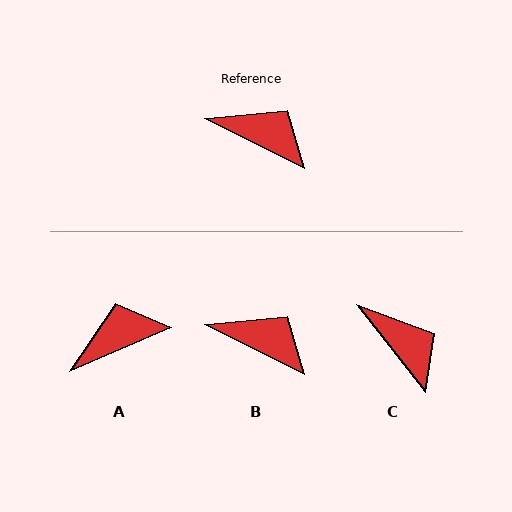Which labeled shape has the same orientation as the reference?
B.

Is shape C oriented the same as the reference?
No, it is off by about 26 degrees.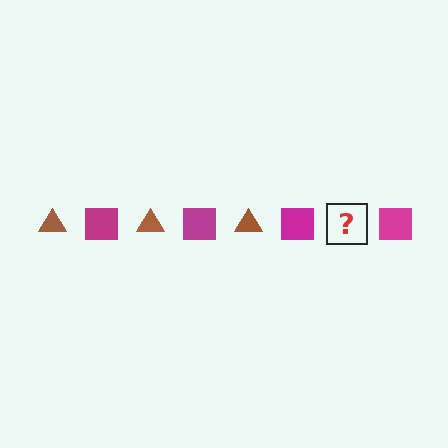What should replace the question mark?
The question mark should be replaced with a brown triangle.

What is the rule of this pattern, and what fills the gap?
The rule is that the pattern alternates between brown triangle and magenta square. The gap should be filled with a brown triangle.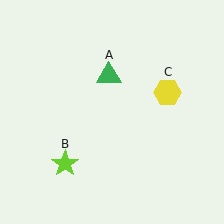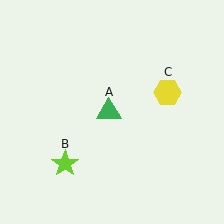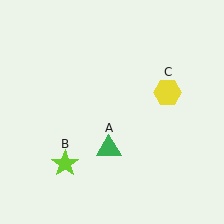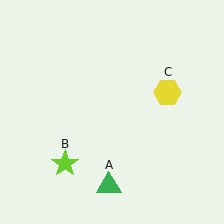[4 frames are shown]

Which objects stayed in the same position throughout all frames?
Lime star (object B) and yellow hexagon (object C) remained stationary.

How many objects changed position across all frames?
1 object changed position: green triangle (object A).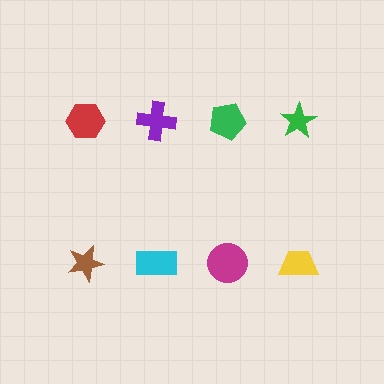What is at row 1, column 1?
A red hexagon.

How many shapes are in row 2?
4 shapes.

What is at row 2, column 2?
A cyan rectangle.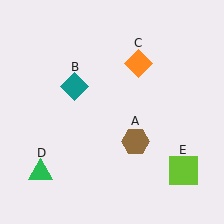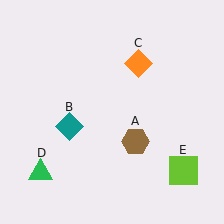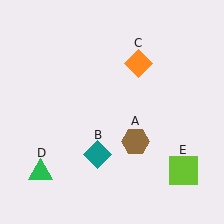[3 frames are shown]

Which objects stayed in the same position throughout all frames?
Brown hexagon (object A) and orange diamond (object C) and green triangle (object D) and lime square (object E) remained stationary.